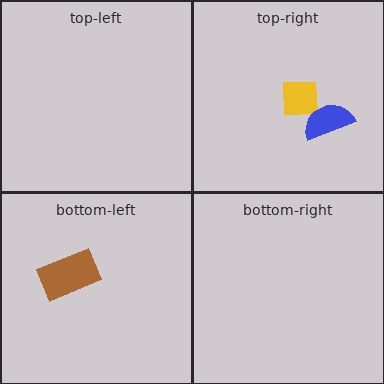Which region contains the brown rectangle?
The bottom-left region.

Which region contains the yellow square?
The top-right region.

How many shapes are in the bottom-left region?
1.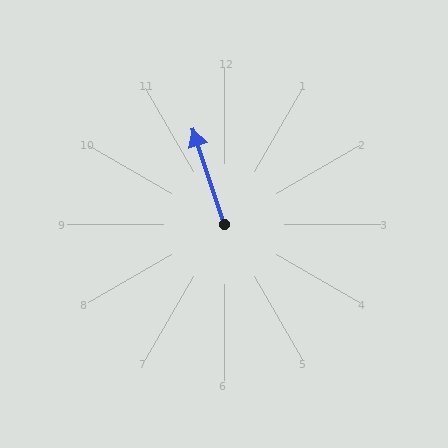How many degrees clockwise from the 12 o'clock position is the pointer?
Approximately 342 degrees.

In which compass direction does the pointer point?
North.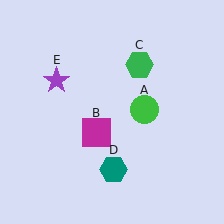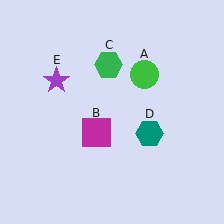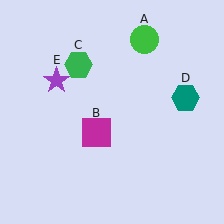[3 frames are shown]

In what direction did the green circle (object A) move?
The green circle (object A) moved up.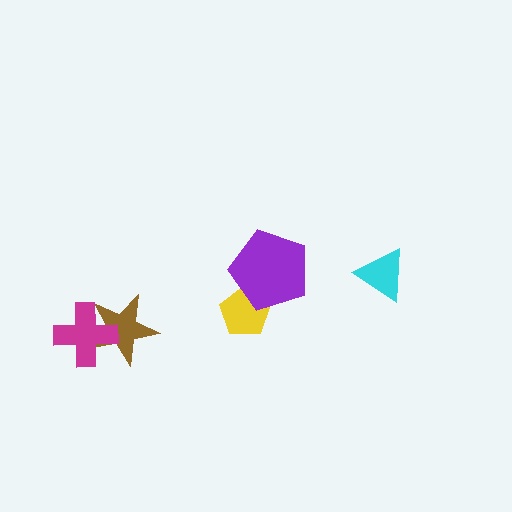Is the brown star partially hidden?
Yes, it is partially covered by another shape.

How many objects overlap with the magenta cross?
1 object overlaps with the magenta cross.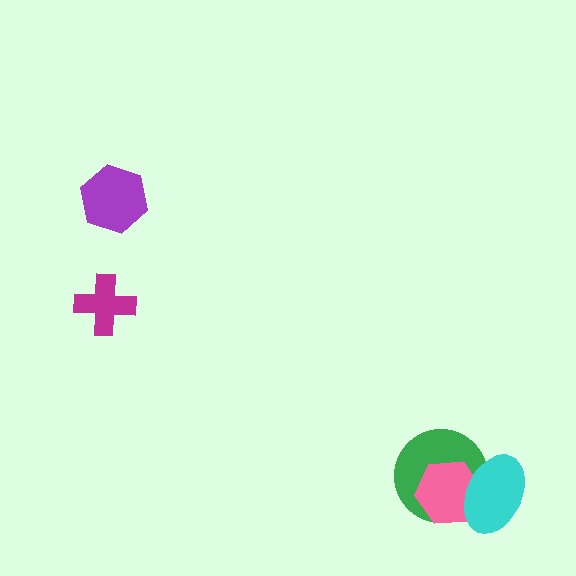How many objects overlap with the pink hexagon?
2 objects overlap with the pink hexagon.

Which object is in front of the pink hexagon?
The cyan ellipse is in front of the pink hexagon.